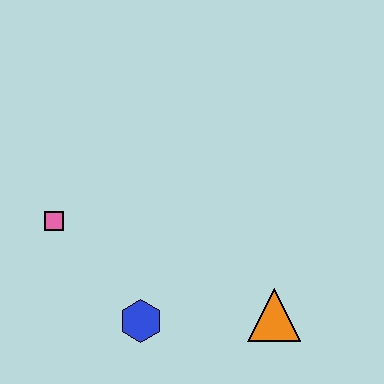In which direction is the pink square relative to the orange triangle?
The pink square is to the left of the orange triangle.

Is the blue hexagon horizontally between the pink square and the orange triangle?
Yes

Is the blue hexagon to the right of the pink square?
Yes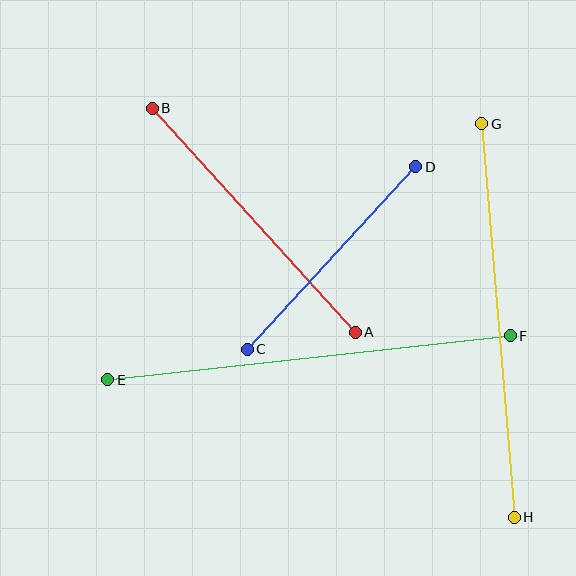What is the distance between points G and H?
The distance is approximately 395 pixels.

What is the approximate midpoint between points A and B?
The midpoint is at approximately (254, 220) pixels.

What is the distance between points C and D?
The distance is approximately 248 pixels.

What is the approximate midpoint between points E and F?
The midpoint is at approximately (309, 358) pixels.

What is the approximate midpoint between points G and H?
The midpoint is at approximately (498, 320) pixels.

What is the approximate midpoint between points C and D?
The midpoint is at approximately (331, 258) pixels.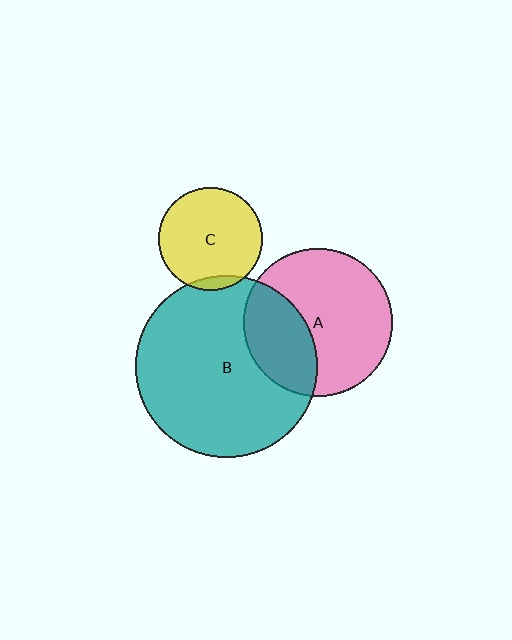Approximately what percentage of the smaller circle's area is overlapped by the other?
Approximately 35%.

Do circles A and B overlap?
Yes.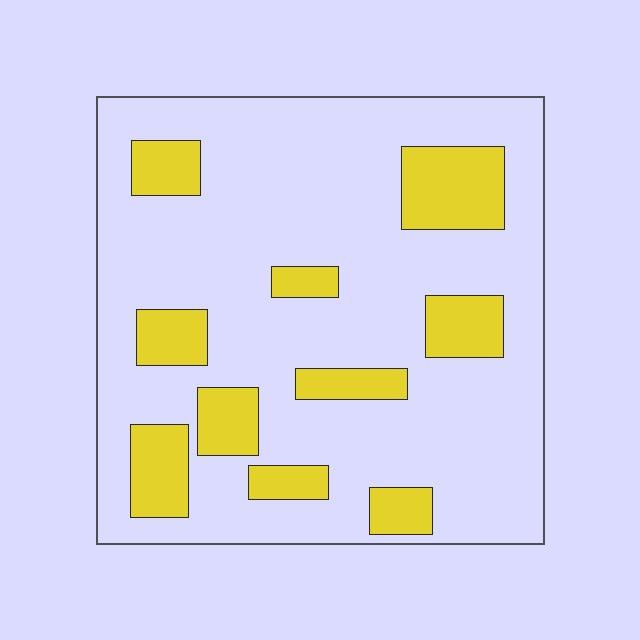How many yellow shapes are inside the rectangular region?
10.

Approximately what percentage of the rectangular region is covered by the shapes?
Approximately 20%.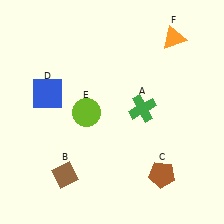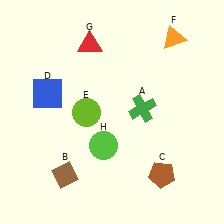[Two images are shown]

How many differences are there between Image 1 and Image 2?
There are 2 differences between the two images.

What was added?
A red triangle (G), a lime circle (H) were added in Image 2.